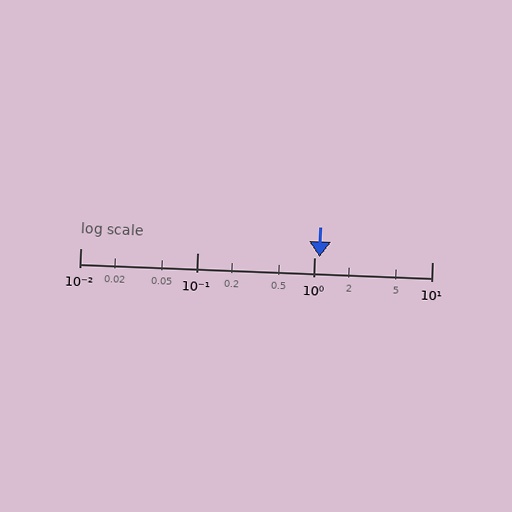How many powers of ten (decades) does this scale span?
The scale spans 3 decades, from 0.01 to 10.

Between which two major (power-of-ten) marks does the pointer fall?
The pointer is between 1 and 10.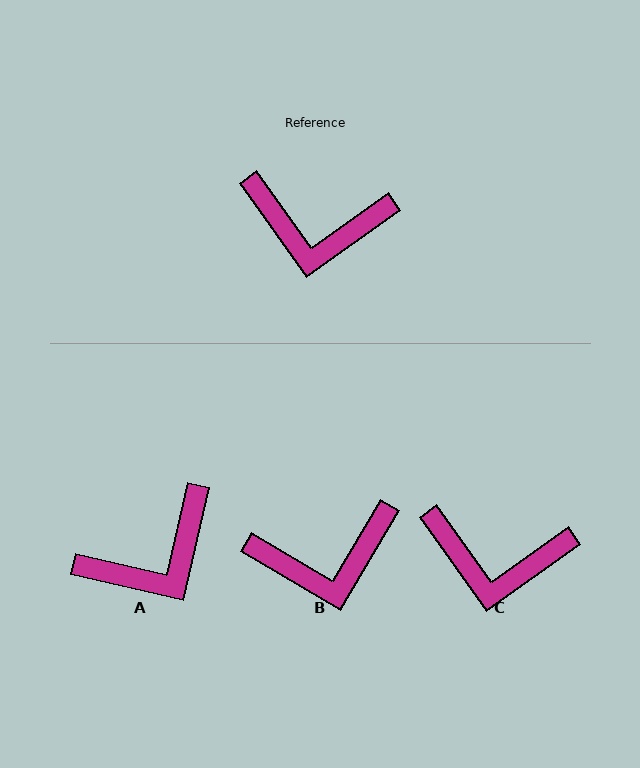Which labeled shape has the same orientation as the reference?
C.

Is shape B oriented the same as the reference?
No, it is off by about 24 degrees.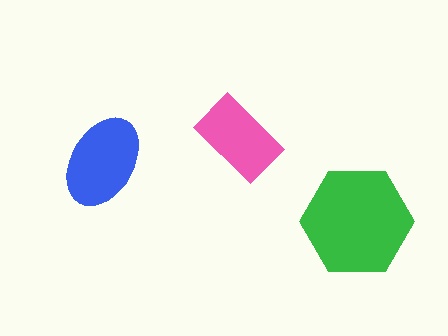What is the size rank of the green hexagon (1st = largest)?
1st.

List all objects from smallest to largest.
The pink rectangle, the blue ellipse, the green hexagon.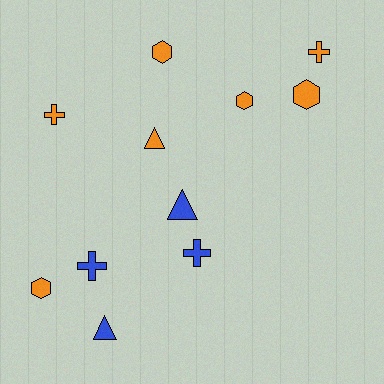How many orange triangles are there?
There is 1 orange triangle.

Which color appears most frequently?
Orange, with 7 objects.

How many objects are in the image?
There are 11 objects.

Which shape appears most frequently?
Hexagon, with 4 objects.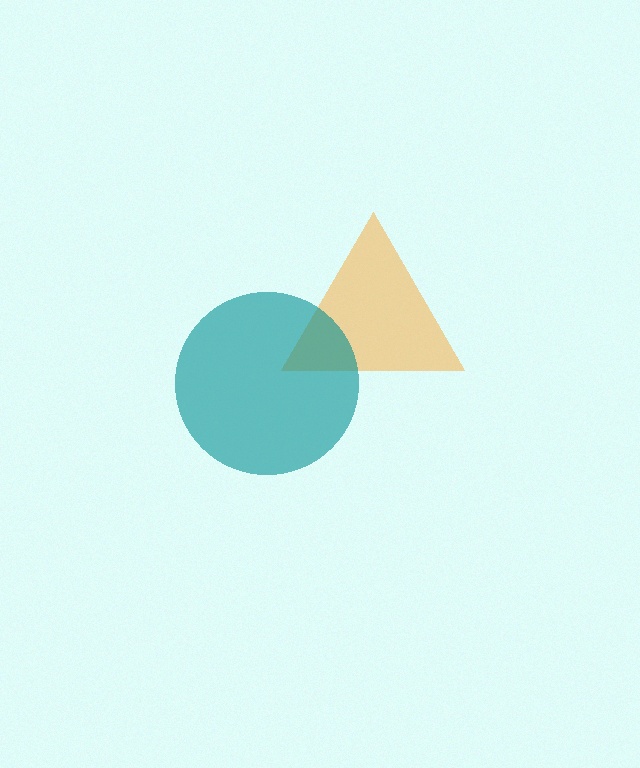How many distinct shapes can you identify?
There are 2 distinct shapes: an orange triangle, a teal circle.